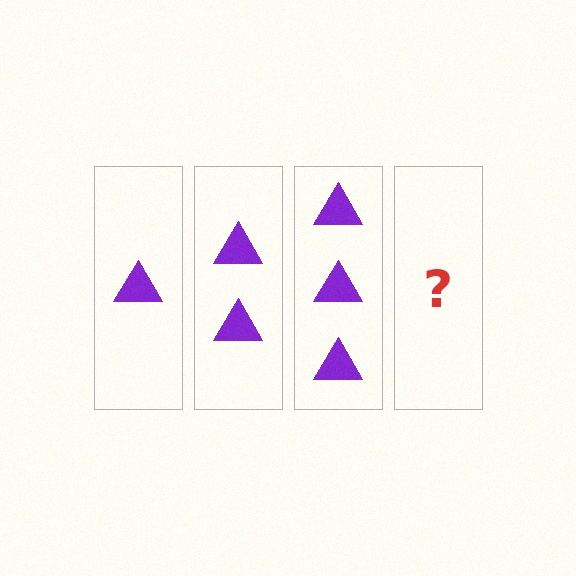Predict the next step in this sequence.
The next step is 4 triangles.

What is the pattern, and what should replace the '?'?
The pattern is that each step adds one more triangle. The '?' should be 4 triangles.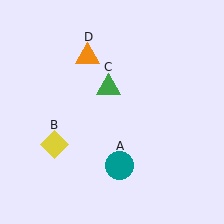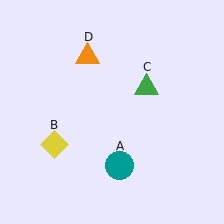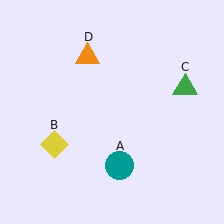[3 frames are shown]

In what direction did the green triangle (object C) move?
The green triangle (object C) moved right.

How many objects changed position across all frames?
1 object changed position: green triangle (object C).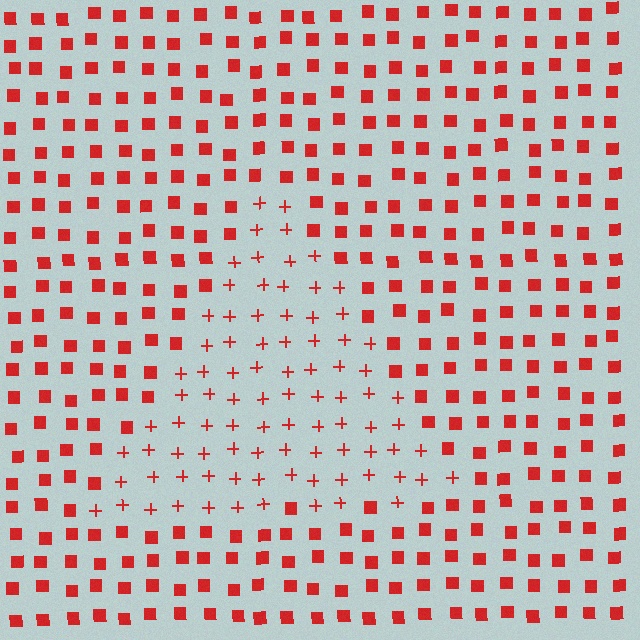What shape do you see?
I see a triangle.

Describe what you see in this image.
The image is filled with small red elements arranged in a uniform grid. A triangle-shaped region contains plus signs, while the surrounding area contains squares. The boundary is defined purely by the change in element shape.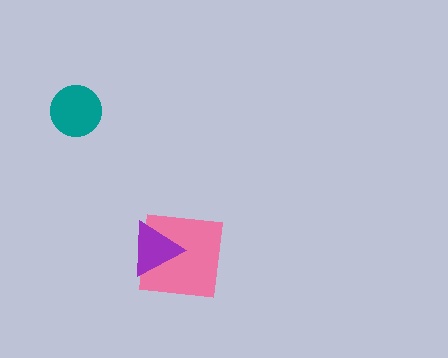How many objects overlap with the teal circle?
0 objects overlap with the teal circle.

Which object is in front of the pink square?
The purple triangle is in front of the pink square.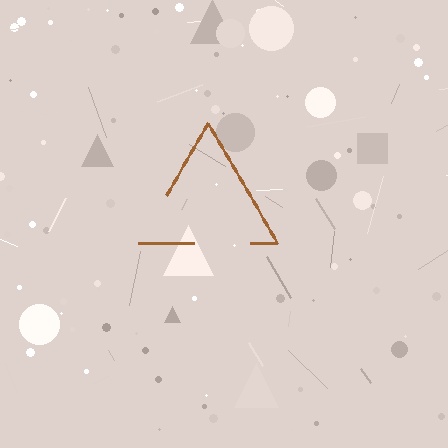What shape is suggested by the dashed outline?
The dashed outline suggests a triangle.